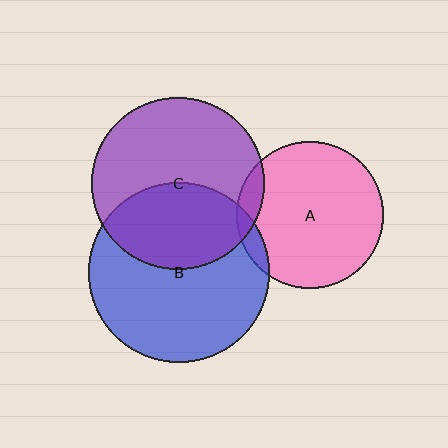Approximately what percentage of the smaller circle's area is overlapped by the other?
Approximately 10%.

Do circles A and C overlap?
Yes.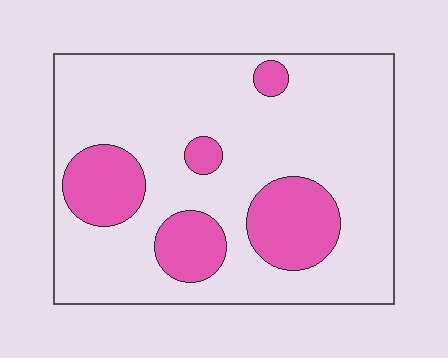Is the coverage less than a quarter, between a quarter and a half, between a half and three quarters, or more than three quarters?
Less than a quarter.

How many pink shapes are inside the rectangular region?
5.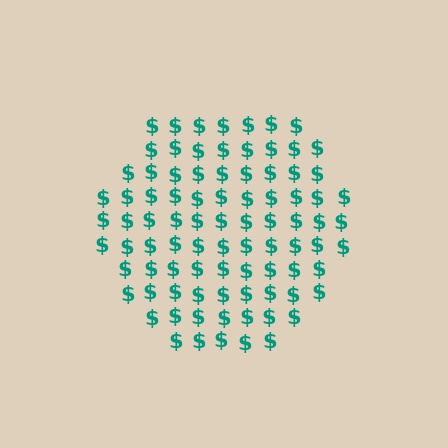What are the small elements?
The small elements are dollar signs.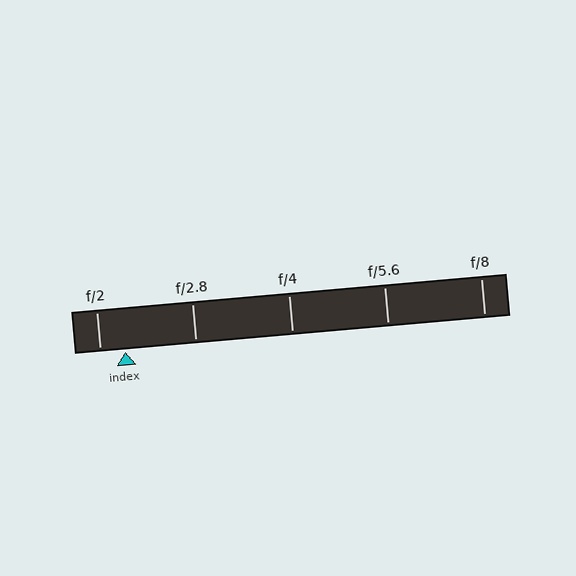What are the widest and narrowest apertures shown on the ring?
The widest aperture shown is f/2 and the narrowest is f/8.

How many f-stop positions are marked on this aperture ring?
There are 5 f-stop positions marked.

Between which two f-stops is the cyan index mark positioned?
The index mark is between f/2 and f/2.8.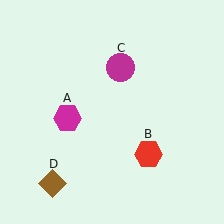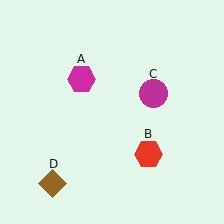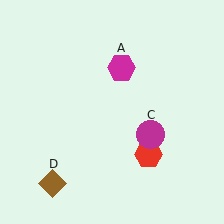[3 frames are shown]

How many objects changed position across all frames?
2 objects changed position: magenta hexagon (object A), magenta circle (object C).